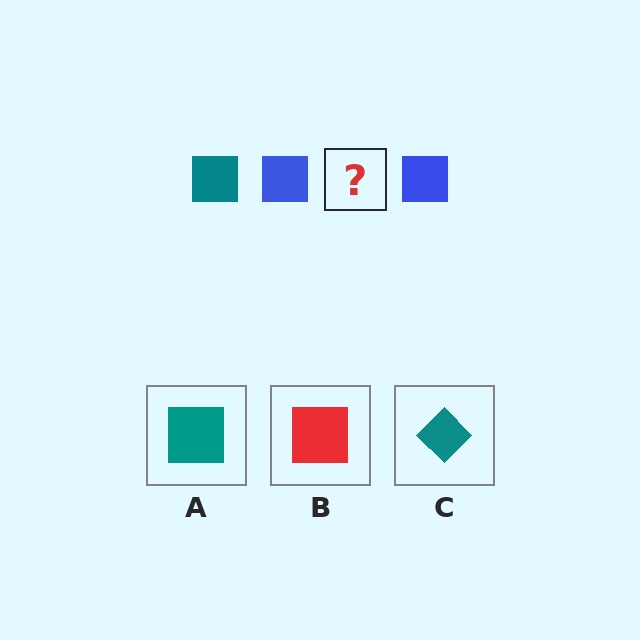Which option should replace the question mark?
Option A.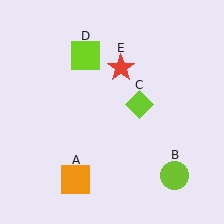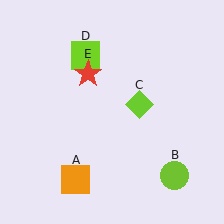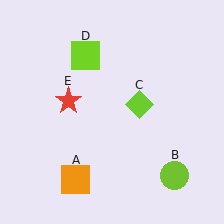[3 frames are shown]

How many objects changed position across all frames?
1 object changed position: red star (object E).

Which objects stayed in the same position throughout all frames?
Orange square (object A) and lime circle (object B) and lime diamond (object C) and lime square (object D) remained stationary.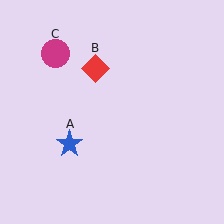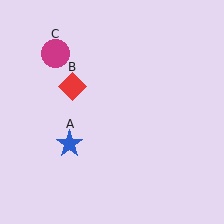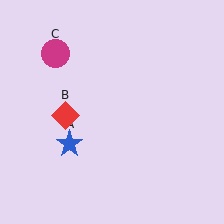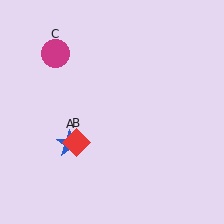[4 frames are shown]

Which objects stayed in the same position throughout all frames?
Blue star (object A) and magenta circle (object C) remained stationary.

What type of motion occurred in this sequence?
The red diamond (object B) rotated counterclockwise around the center of the scene.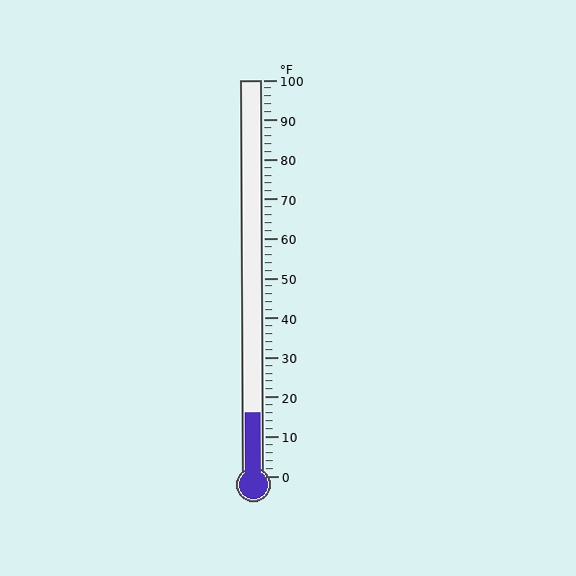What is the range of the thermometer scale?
The thermometer scale ranges from 0°F to 100°F.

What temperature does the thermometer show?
The thermometer shows approximately 16°F.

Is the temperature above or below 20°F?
The temperature is below 20°F.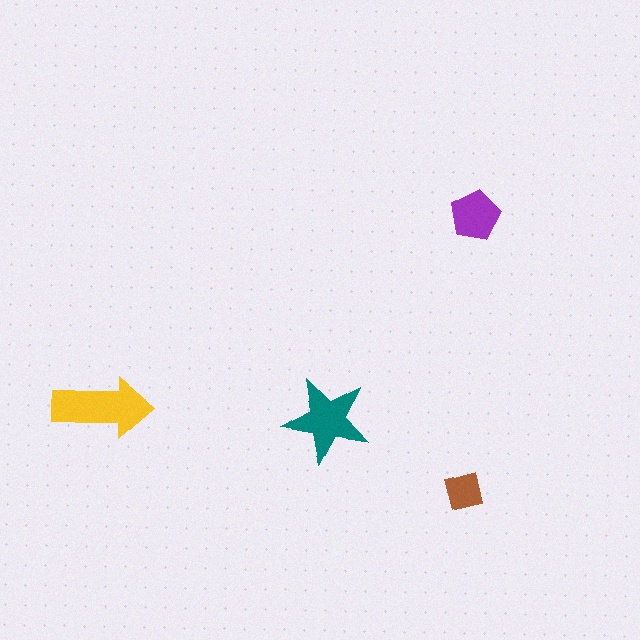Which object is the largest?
The yellow arrow.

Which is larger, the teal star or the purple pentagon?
The teal star.